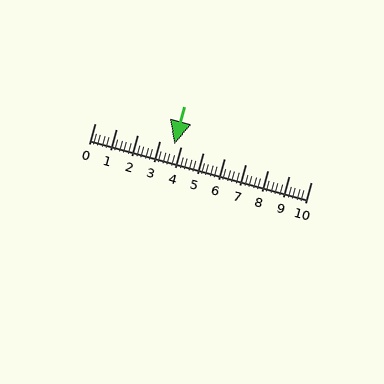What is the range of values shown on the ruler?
The ruler shows values from 0 to 10.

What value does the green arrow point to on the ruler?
The green arrow points to approximately 3.7.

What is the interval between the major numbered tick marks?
The major tick marks are spaced 1 units apart.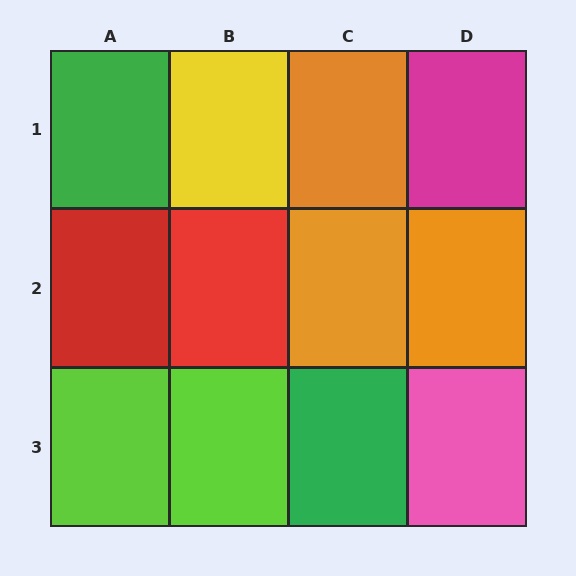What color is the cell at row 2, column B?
Red.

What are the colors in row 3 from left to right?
Lime, lime, green, pink.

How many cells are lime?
2 cells are lime.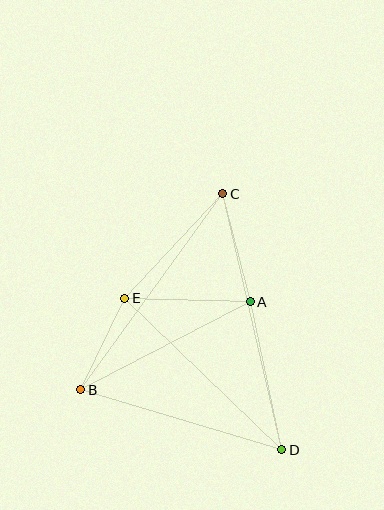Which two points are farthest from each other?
Points C and D are farthest from each other.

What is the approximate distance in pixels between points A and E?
The distance between A and E is approximately 126 pixels.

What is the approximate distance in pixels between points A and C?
The distance between A and C is approximately 112 pixels.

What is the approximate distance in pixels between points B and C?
The distance between B and C is approximately 242 pixels.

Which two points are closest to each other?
Points B and E are closest to each other.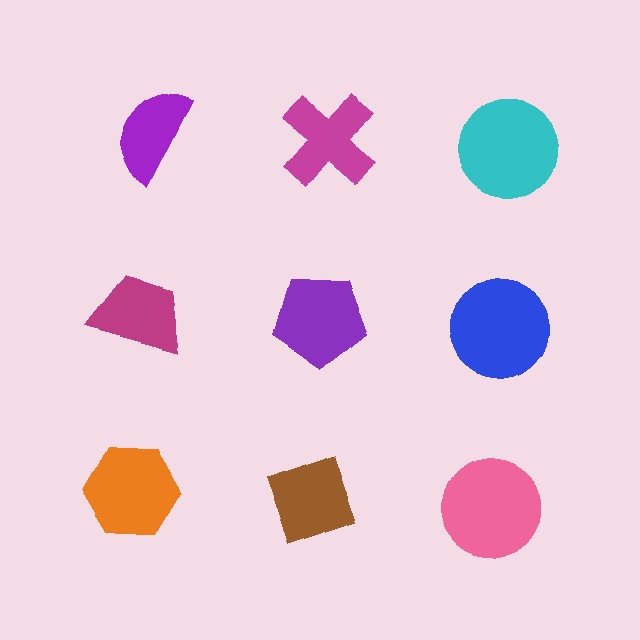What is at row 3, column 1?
An orange hexagon.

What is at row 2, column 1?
A magenta trapezoid.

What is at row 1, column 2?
A magenta cross.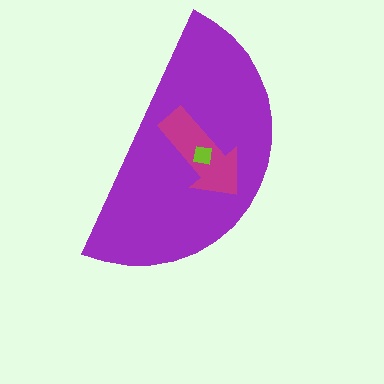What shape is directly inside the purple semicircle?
The magenta arrow.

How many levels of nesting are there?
3.